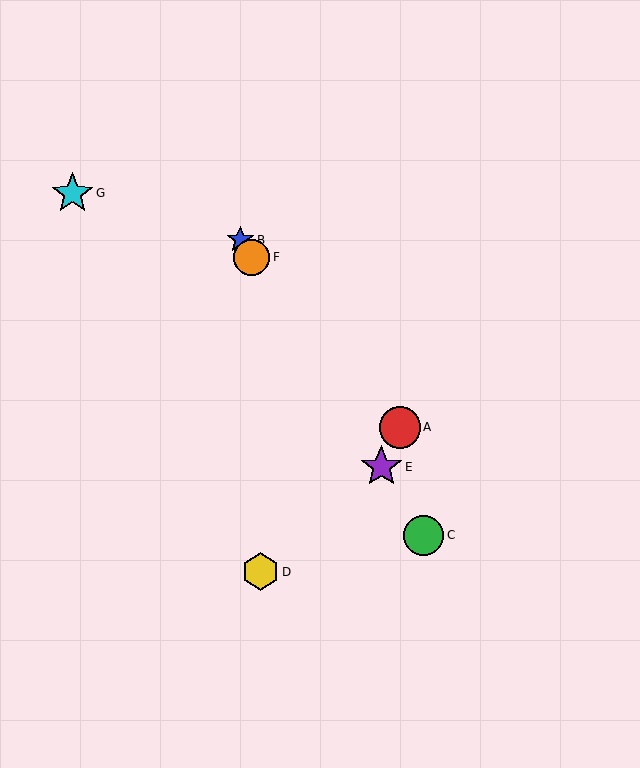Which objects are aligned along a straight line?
Objects B, C, E, F are aligned along a straight line.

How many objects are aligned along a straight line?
4 objects (B, C, E, F) are aligned along a straight line.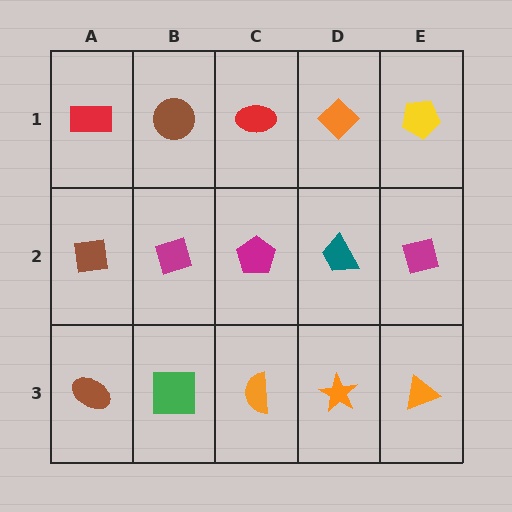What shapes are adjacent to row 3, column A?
A brown square (row 2, column A), a green square (row 3, column B).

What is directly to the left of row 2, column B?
A brown square.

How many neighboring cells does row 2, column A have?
3.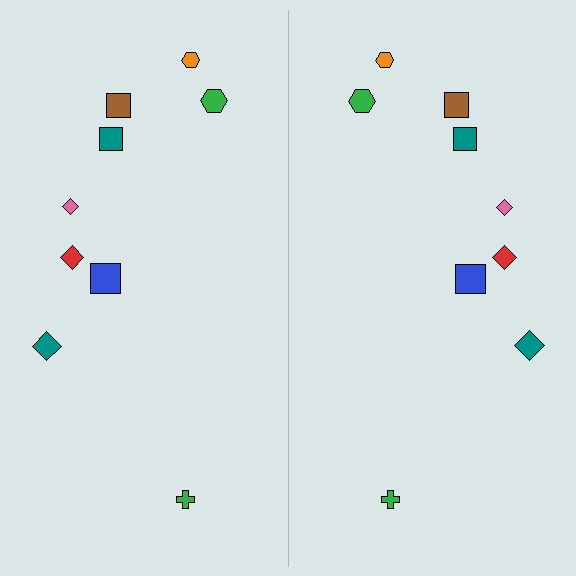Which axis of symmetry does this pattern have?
The pattern has a vertical axis of symmetry running through the center of the image.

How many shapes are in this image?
There are 18 shapes in this image.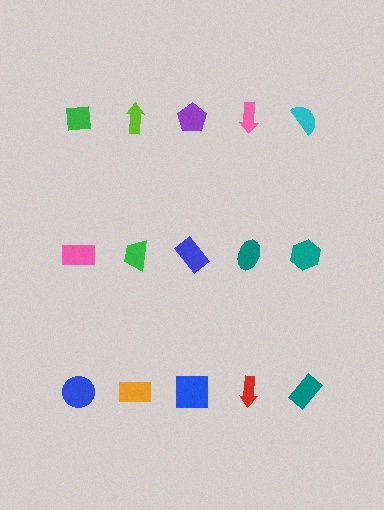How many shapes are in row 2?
5 shapes.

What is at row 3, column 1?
A blue circle.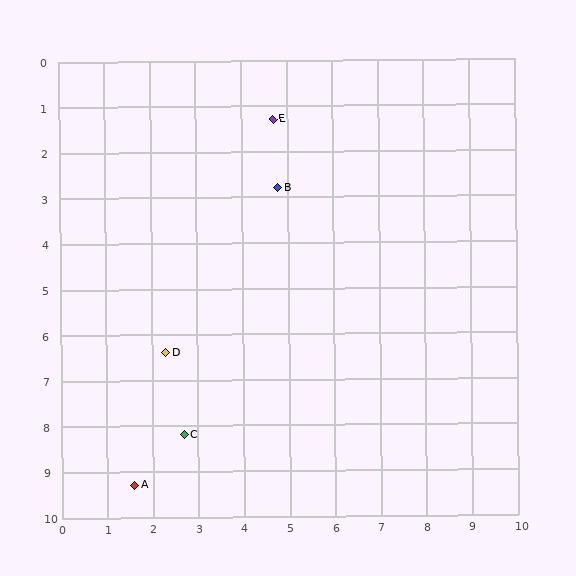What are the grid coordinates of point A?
Point A is at approximately (1.6, 9.3).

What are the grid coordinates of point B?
Point B is at approximately (4.8, 2.8).